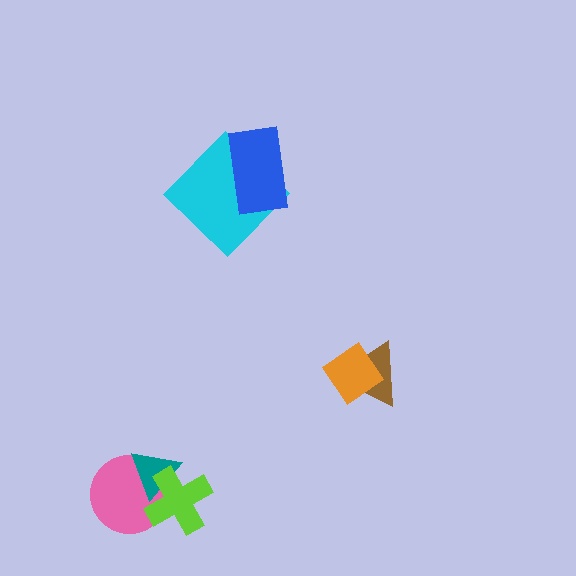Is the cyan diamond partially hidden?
Yes, it is partially covered by another shape.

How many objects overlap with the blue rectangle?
1 object overlaps with the blue rectangle.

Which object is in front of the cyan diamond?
The blue rectangle is in front of the cyan diamond.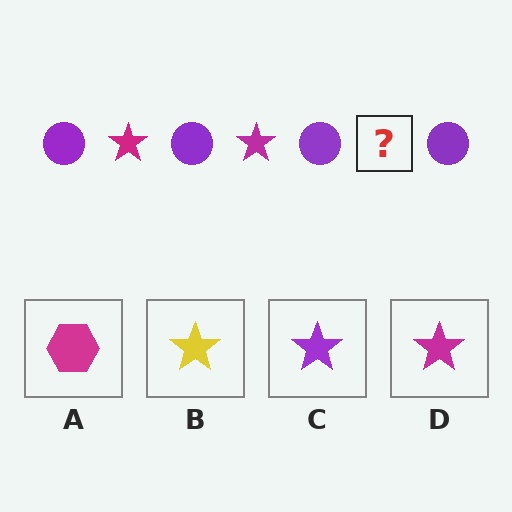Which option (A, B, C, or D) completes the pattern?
D.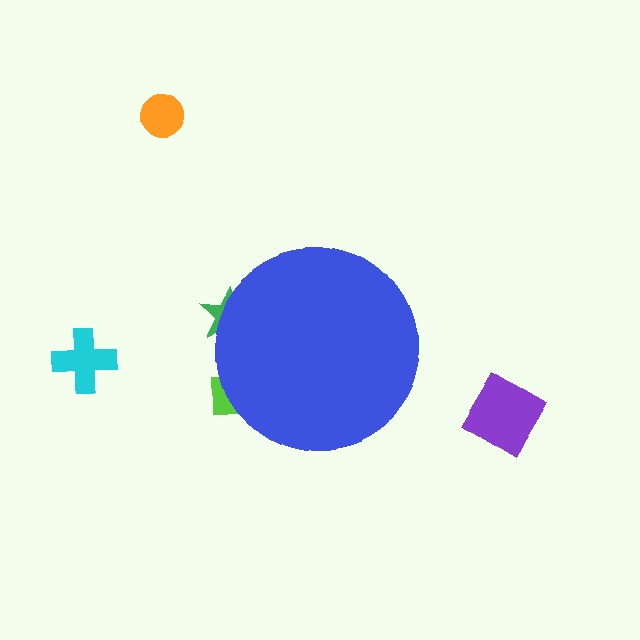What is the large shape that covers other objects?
A blue circle.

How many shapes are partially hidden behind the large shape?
2 shapes are partially hidden.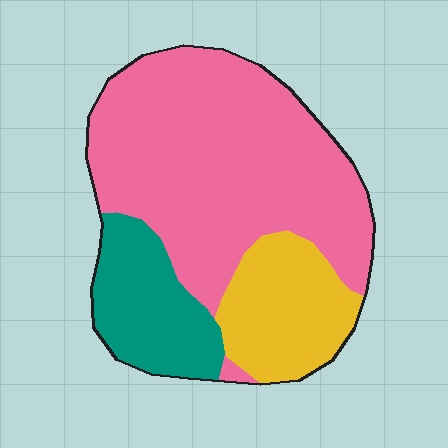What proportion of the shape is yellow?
Yellow takes up less than a quarter of the shape.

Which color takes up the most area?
Pink, at roughly 60%.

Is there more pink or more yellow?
Pink.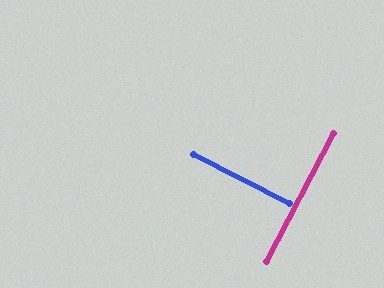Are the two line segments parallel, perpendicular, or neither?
Perpendicular — they meet at approximately 89°.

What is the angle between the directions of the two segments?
Approximately 89 degrees.